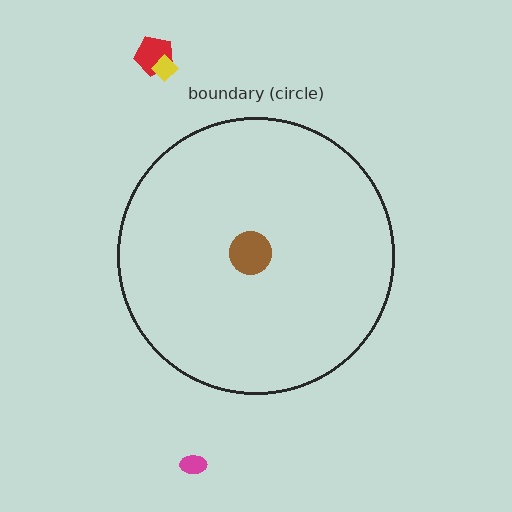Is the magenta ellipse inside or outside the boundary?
Outside.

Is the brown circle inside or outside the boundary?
Inside.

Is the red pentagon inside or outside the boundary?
Outside.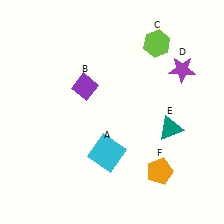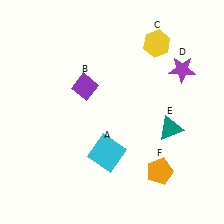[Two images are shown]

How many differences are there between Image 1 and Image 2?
There is 1 difference between the two images.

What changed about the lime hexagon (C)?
In Image 1, C is lime. In Image 2, it changed to yellow.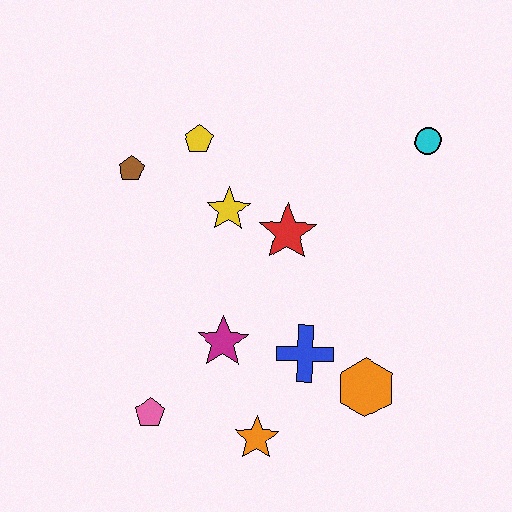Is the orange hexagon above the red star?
No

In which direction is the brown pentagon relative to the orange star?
The brown pentagon is above the orange star.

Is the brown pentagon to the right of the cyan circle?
No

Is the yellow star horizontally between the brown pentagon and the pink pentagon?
No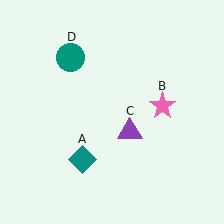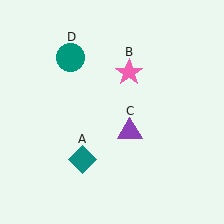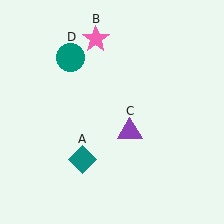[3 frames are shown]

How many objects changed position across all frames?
1 object changed position: pink star (object B).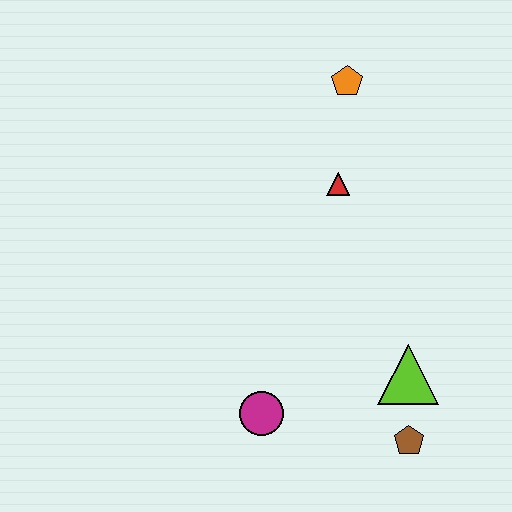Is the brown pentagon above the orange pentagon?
No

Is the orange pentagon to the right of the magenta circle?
Yes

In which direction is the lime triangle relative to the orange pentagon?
The lime triangle is below the orange pentagon.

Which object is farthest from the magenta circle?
The orange pentagon is farthest from the magenta circle.